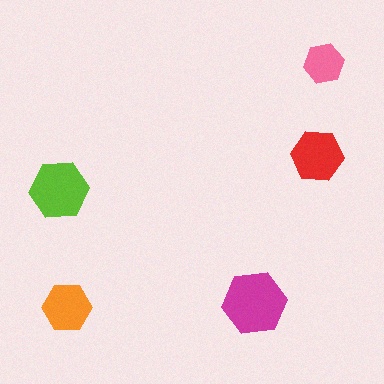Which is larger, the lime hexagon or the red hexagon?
The lime one.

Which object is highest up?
The pink hexagon is topmost.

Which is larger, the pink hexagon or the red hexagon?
The red one.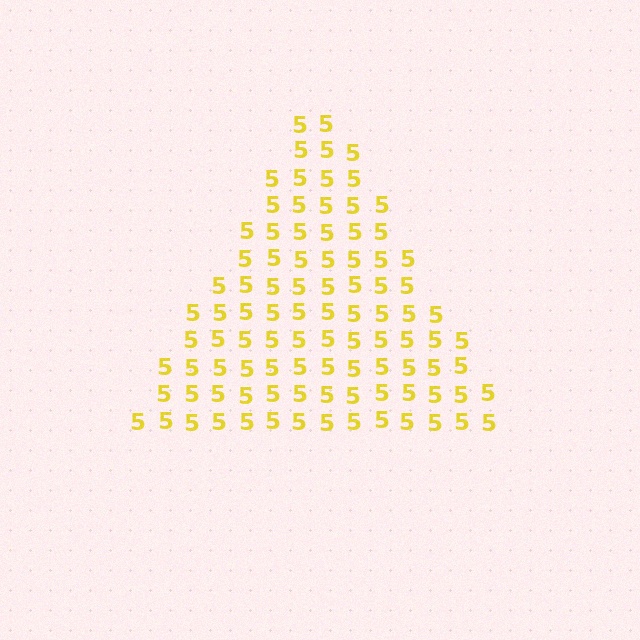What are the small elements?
The small elements are digit 5's.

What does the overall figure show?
The overall figure shows a triangle.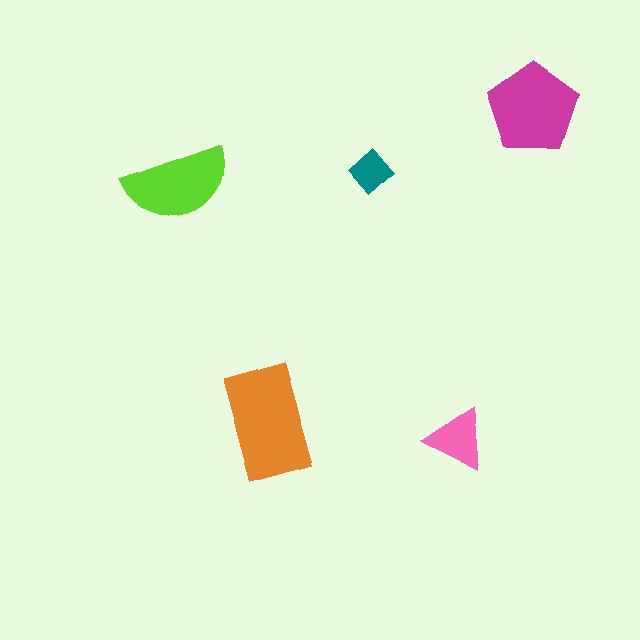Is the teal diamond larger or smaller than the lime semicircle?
Smaller.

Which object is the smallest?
The teal diamond.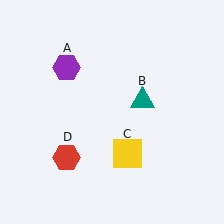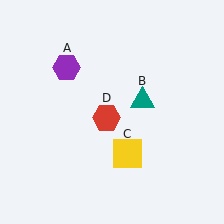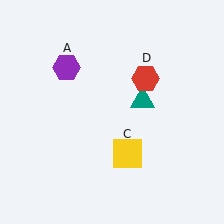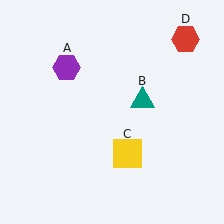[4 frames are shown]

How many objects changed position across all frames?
1 object changed position: red hexagon (object D).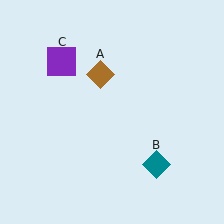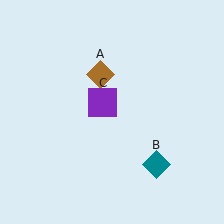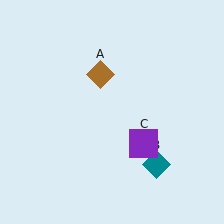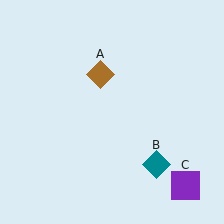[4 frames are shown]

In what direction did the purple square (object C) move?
The purple square (object C) moved down and to the right.